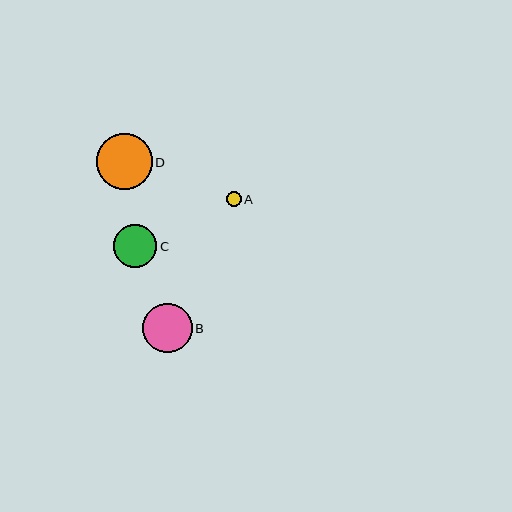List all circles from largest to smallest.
From largest to smallest: D, B, C, A.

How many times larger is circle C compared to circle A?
Circle C is approximately 2.9 times the size of circle A.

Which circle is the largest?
Circle D is the largest with a size of approximately 56 pixels.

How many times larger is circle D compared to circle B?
Circle D is approximately 1.1 times the size of circle B.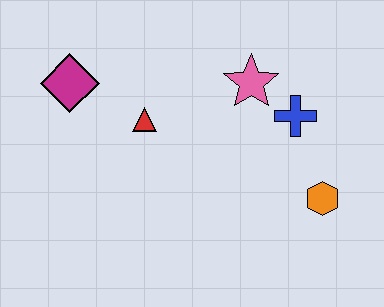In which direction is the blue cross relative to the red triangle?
The blue cross is to the right of the red triangle.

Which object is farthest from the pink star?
The magenta diamond is farthest from the pink star.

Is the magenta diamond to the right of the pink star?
No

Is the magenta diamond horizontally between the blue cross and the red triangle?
No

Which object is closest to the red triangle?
The magenta diamond is closest to the red triangle.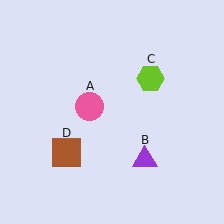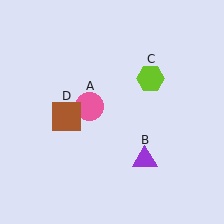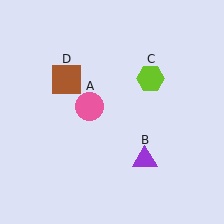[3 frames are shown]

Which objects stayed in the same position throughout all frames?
Pink circle (object A) and purple triangle (object B) and lime hexagon (object C) remained stationary.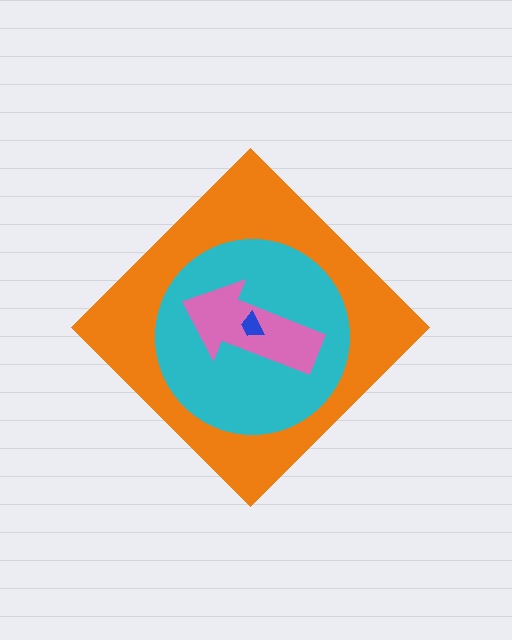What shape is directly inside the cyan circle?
The pink arrow.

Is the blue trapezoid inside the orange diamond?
Yes.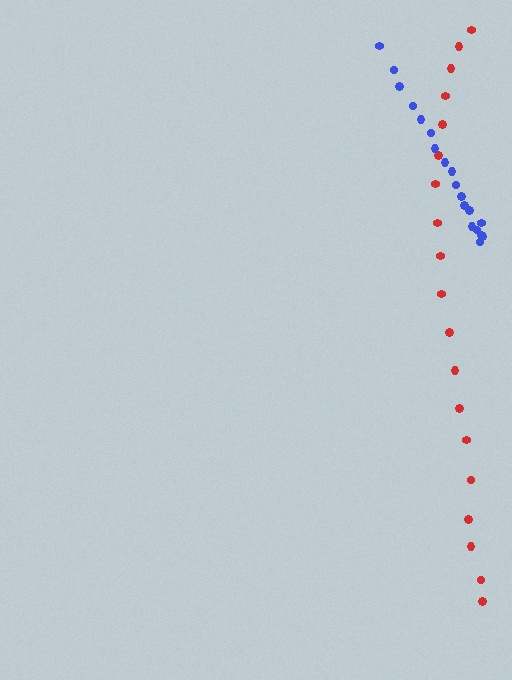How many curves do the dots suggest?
There are 2 distinct paths.